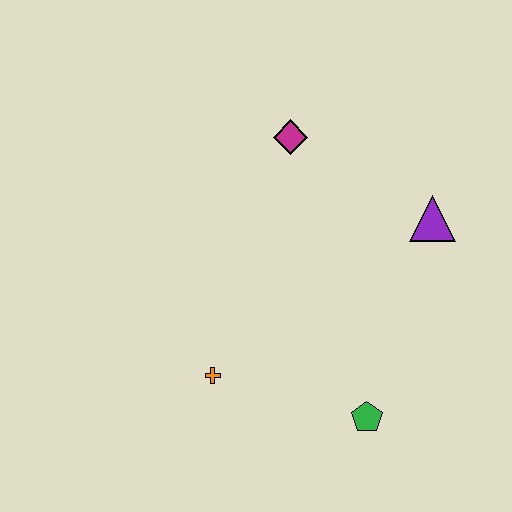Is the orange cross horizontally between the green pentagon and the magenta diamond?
No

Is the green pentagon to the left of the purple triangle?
Yes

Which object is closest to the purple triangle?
The magenta diamond is closest to the purple triangle.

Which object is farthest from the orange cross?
The purple triangle is farthest from the orange cross.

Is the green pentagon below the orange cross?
Yes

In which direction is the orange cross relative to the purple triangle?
The orange cross is to the left of the purple triangle.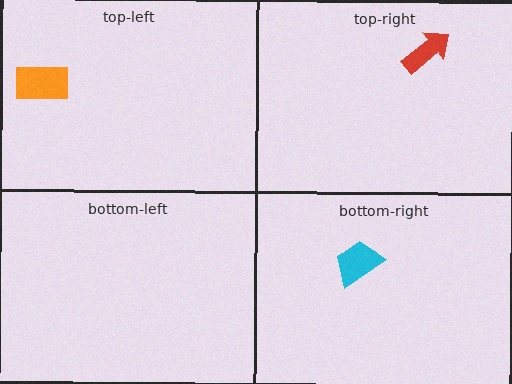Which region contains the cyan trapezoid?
The bottom-right region.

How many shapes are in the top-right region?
1.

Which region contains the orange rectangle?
The top-left region.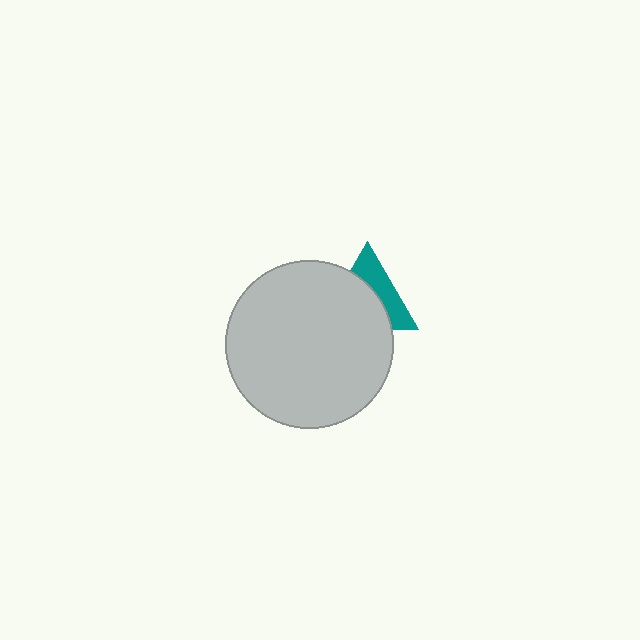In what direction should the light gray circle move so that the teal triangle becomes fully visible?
The light gray circle should move toward the lower-left. That is the shortest direction to clear the overlap and leave the teal triangle fully visible.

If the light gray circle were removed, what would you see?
You would see the complete teal triangle.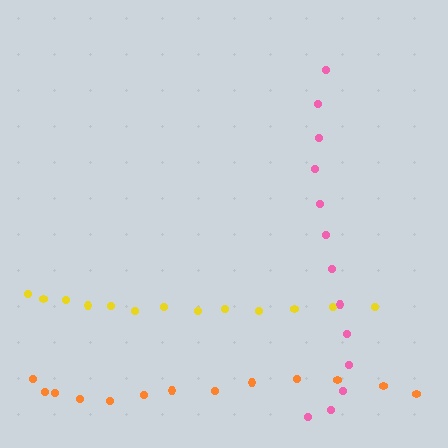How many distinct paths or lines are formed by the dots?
There are 3 distinct paths.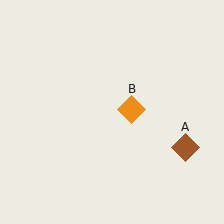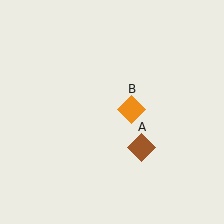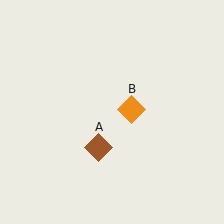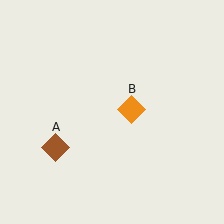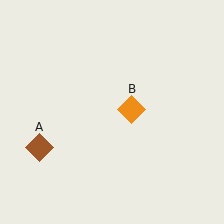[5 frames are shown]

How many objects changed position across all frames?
1 object changed position: brown diamond (object A).